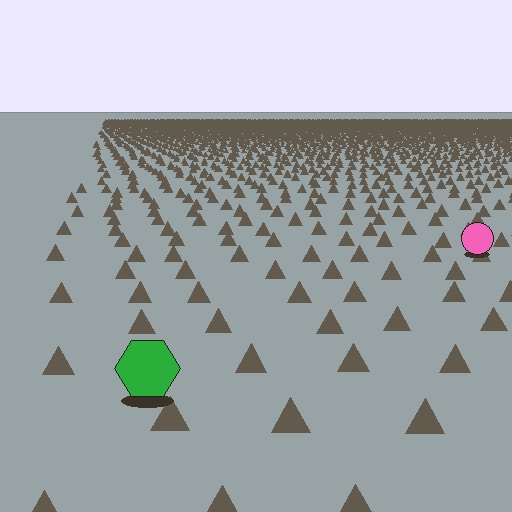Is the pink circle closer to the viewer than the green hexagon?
No. The green hexagon is closer — you can tell from the texture gradient: the ground texture is coarser near it.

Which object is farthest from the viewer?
The pink circle is farthest from the viewer. It appears smaller and the ground texture around it is denser.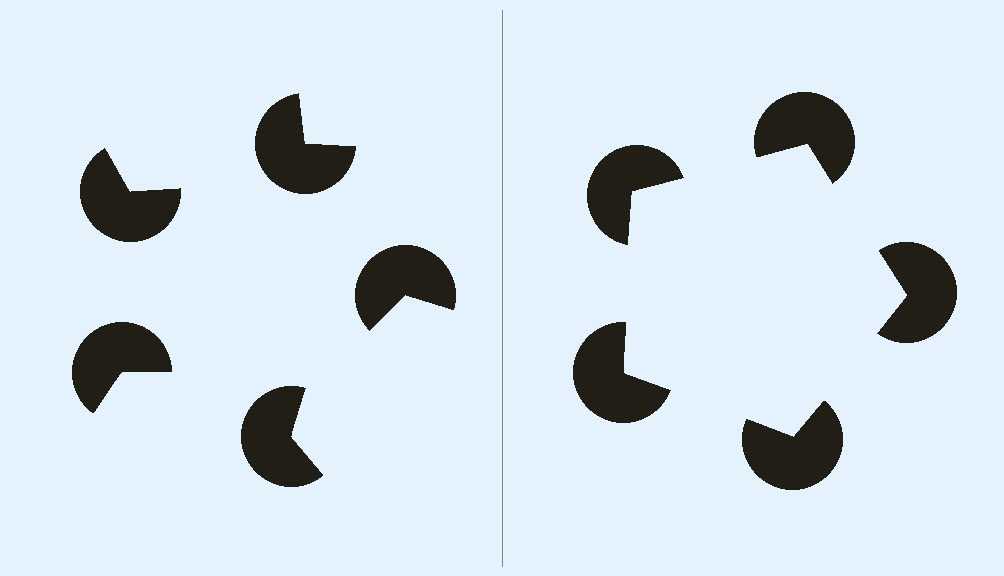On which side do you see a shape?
An illusory pentagon appears on the right side. On the left side the wedge cuts are rotated, so no coherent shape forms.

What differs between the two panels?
The pac-man discs are positioned identically on both sides; only the wedge orientations differ. On the right they align to a pentagon; on the left they are misaligned.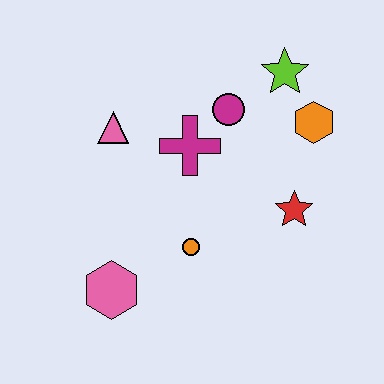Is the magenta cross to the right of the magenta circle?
No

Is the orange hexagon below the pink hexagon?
No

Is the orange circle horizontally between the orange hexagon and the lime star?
No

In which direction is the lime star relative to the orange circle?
The lime star is above the orange circle.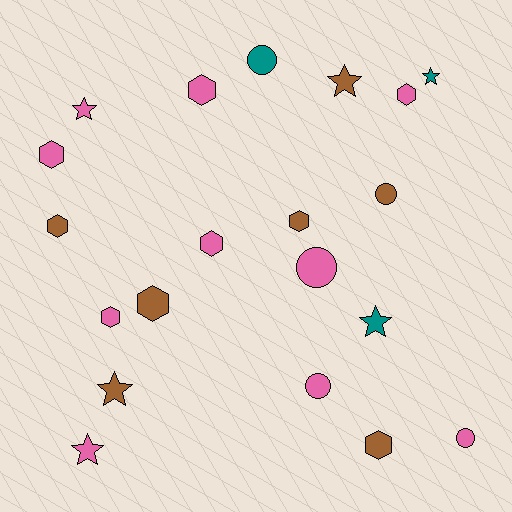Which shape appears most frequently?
Hexagon, with 9 objects.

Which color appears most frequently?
Pink, with 10 objects.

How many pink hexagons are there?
There are 5 pink hexagons.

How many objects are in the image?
There are 20 objects.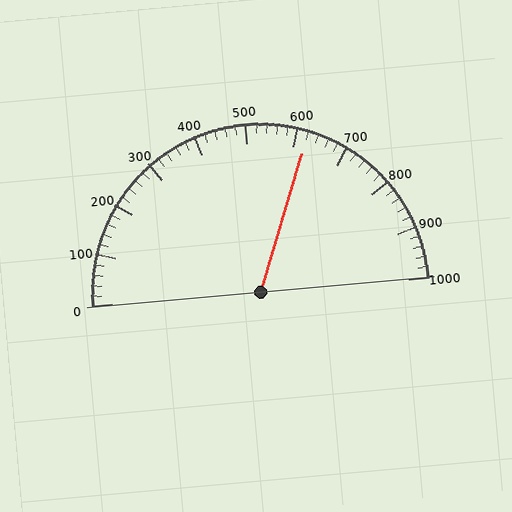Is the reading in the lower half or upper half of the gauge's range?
The reading is in the upper half of the range (0 to 1000).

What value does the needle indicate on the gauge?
The needle indicates approximately 620.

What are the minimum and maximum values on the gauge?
The gauge ranges from 0 to 1000.